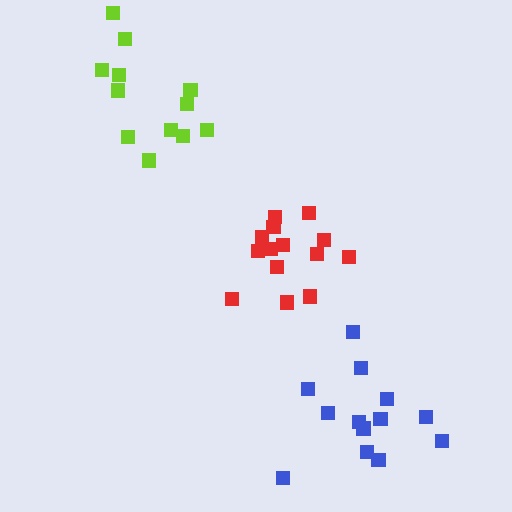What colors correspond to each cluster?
The clusters are colored: lime, blue, red.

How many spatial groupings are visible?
There are 3 spatial groupings.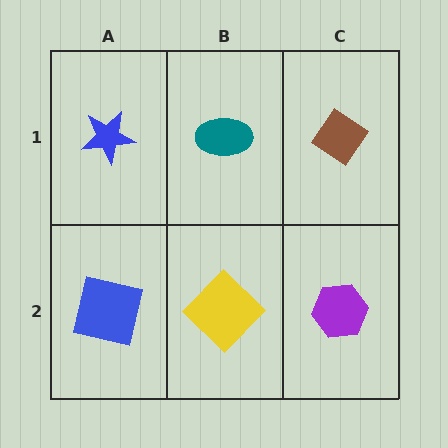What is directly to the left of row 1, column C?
A teal ellipse.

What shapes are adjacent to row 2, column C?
A brown diamond (row 1, column C), a yellow diamond (row 2, column B).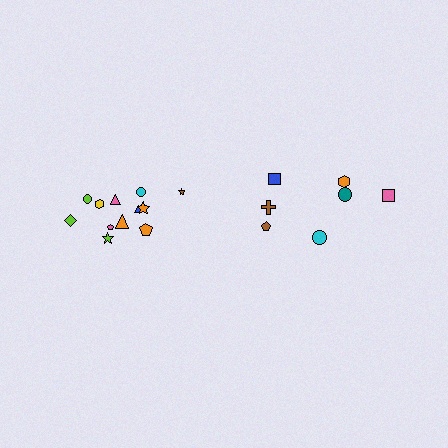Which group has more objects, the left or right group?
The left group.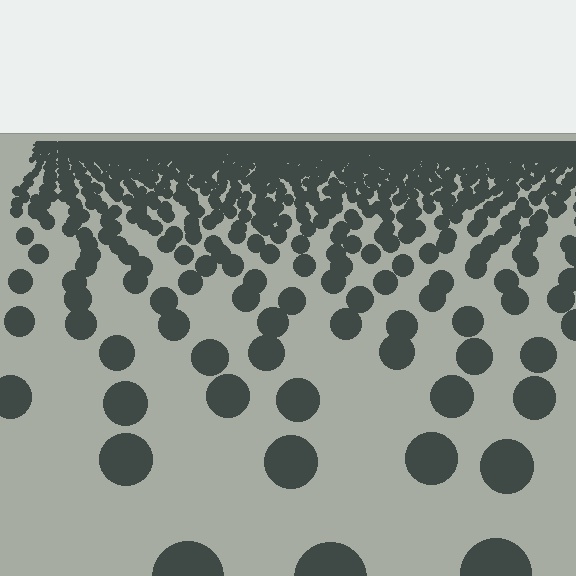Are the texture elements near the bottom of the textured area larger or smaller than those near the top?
Larger. Near the bottom, elements are closer to the viewer and appear at a bigger on-screen size.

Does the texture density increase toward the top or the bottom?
Density increases toward the top.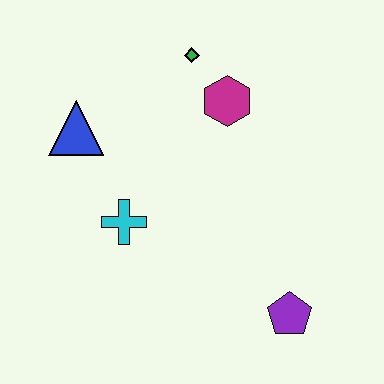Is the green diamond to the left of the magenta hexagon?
Yes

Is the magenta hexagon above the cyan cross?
Yes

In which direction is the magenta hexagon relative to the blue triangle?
The magenta hexagon is to the right of the blue triangle.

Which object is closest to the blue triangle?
The cyan cross is closest to the blue triangle.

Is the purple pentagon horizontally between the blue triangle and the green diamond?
No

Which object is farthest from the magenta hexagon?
The purple pentagon is farthest from the magenta hexagon.